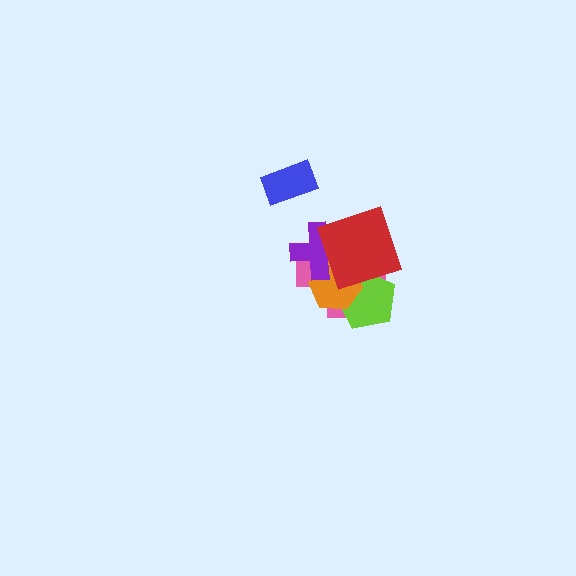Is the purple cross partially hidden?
Yes, it is partially covered by another shape.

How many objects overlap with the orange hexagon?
4 objects overlap with the orange hexagon.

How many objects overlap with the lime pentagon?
3 objects overlap with the lime pentagon.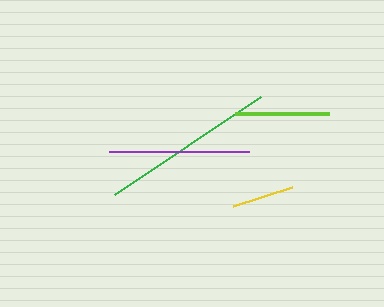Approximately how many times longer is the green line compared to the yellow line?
The green line is approximately 2.8 times the length of the yellow line.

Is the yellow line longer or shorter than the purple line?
The purple line is longer than the yellow line.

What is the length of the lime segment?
The lime segment is approximately 94 pixels long.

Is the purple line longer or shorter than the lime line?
The purple line is longer than the lime line.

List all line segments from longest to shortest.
From longest to shortest: green, purple, lime, yellow.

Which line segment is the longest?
The green line is the longest at approximately 176 pixels.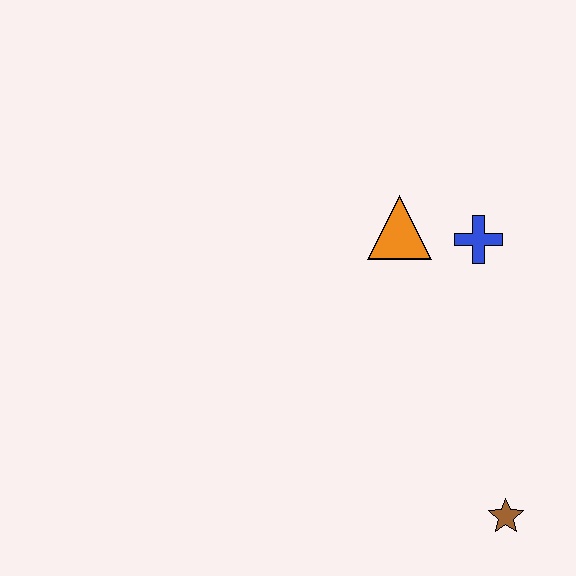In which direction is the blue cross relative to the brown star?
The blue cross is above the brown star.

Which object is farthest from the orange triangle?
The brown star is farthest from the orange triangle.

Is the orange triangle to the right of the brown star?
No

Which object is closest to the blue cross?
The orange triangle is closest to the blue cross.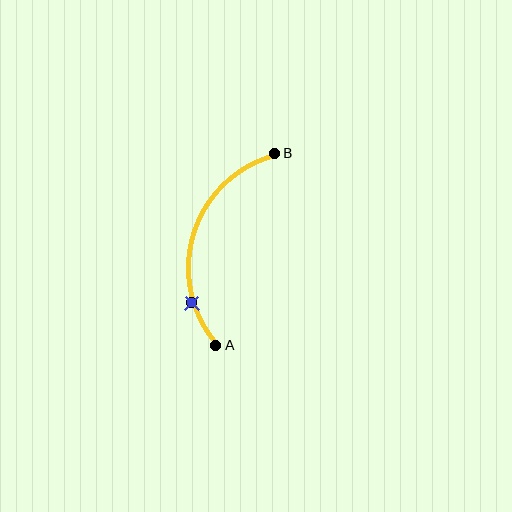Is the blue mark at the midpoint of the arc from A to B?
No. The blue mark lies on the arc but is closer to endpoint A. The arc midpoint would be at the point on the curve equidistant along the arc from both A and B.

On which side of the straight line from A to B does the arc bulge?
The arc bulges to the left of the straight line connecting A and B.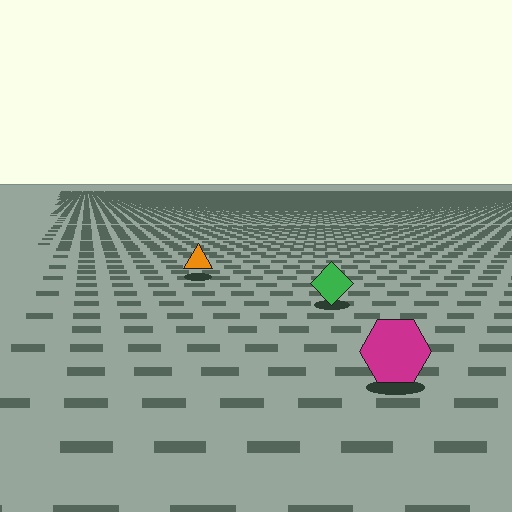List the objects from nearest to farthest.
From nearest to farthest: the magenta hexagon, the green diamond, the orange triangle.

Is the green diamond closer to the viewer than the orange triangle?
Yes. The green diamond is closer — you can tell from the texture gradient: the ground texture is coarser near it.